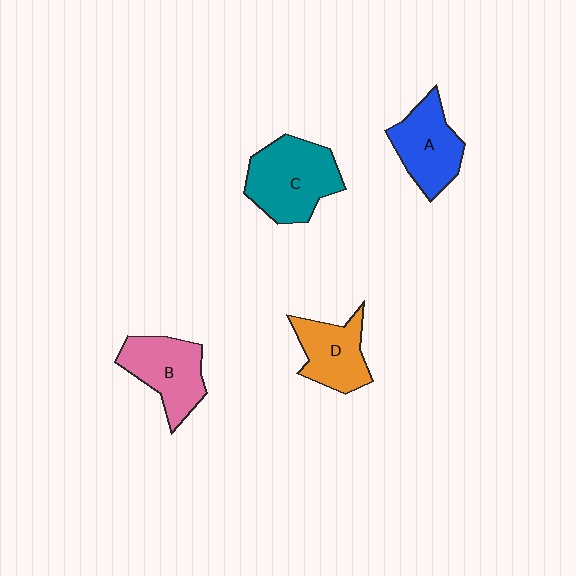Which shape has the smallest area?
Shape D (orange).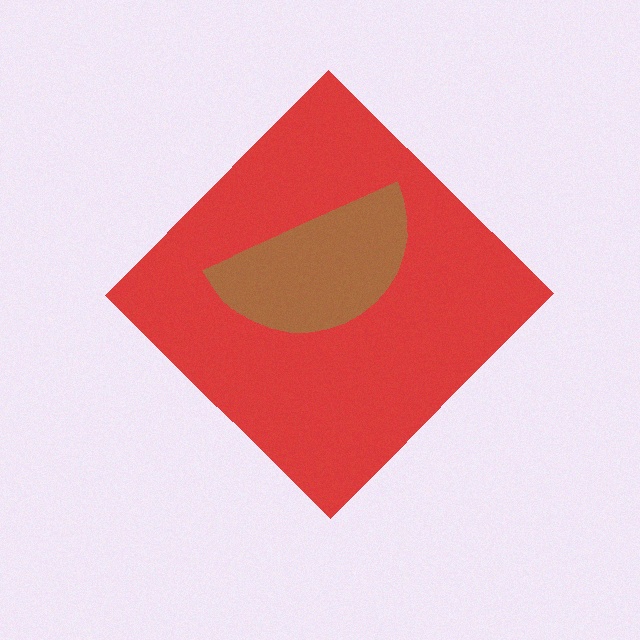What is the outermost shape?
The red diamond.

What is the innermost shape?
The brown semicircle.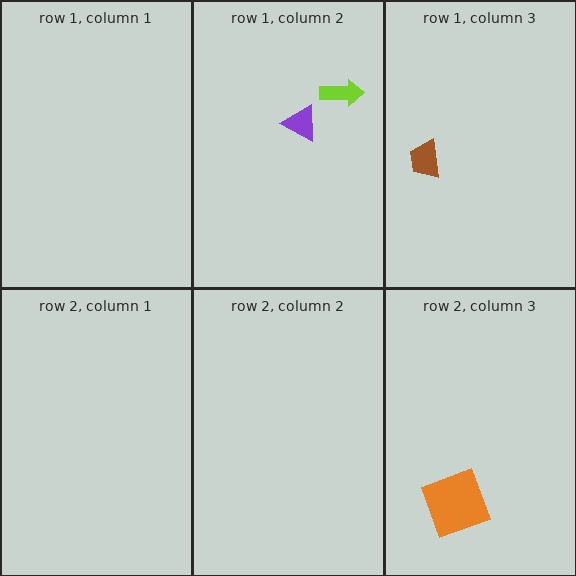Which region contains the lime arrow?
The row 1, column 2 region.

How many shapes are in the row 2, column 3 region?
1.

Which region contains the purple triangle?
The row 1, column 2 region.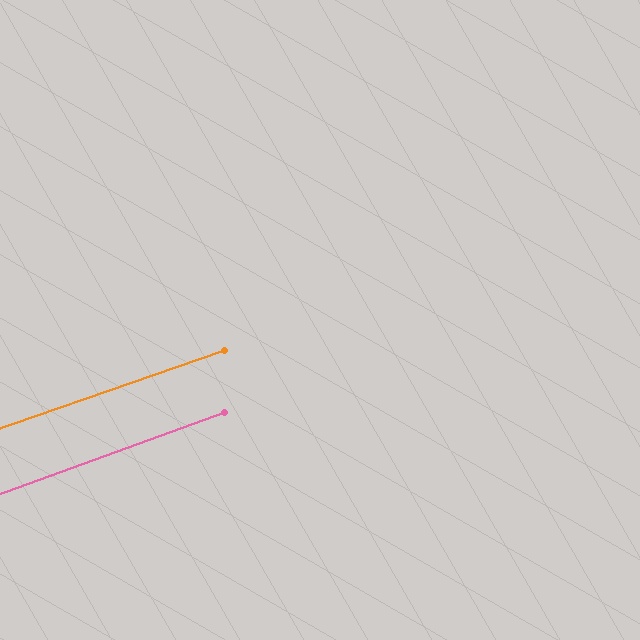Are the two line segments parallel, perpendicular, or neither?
Parallel — their directions differ by only 0.9°.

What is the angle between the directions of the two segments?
Approximately 1 degree.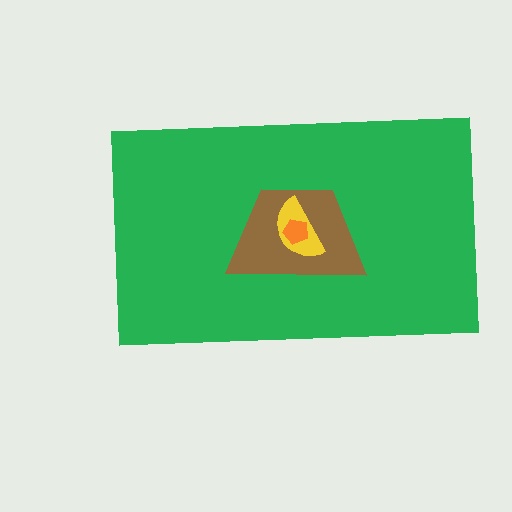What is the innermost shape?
The orange pentagon.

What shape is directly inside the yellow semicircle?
The orange pentagon.